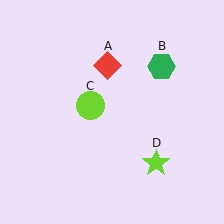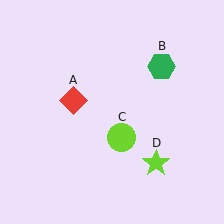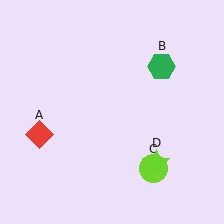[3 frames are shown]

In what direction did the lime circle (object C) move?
The lime circle (object C) moved down and to the right.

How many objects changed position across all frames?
2 objects changed position: red diamond (object A), lime circle (object C).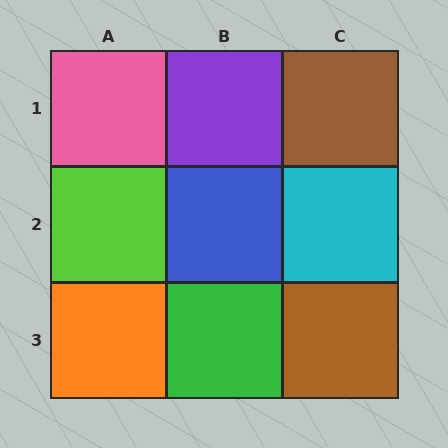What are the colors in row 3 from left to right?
Orange, green, brown.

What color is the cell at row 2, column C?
Cyan.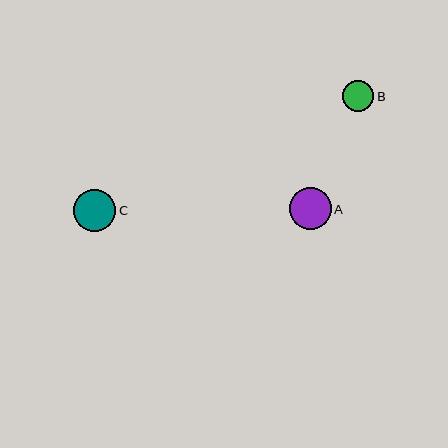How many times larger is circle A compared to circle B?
Circle A is approximately 1.3 times the size of circle B.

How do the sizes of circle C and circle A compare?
Circle C and circle A are approximately the same size.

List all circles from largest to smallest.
From largest to smallest: C, A, B.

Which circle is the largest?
Circle C is the largest with a size of approximately 42 pixels.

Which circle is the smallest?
Circle B is the smallest with a size of approximately 32 pixels.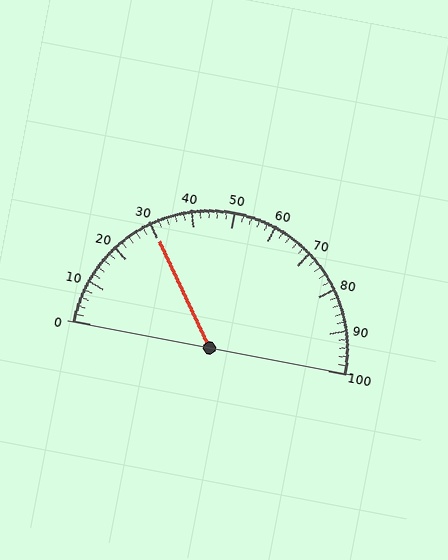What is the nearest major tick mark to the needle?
The nearest major tick mark is 30.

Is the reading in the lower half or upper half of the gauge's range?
The reading is in the lower half of the range (0 to 100).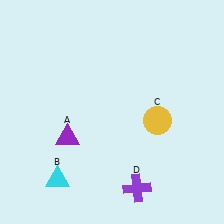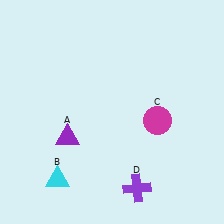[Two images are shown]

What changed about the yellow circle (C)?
In Image 1, C is yellow. In Image 2, it changed to magenta.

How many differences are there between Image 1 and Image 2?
There is 1 difference between the two images.